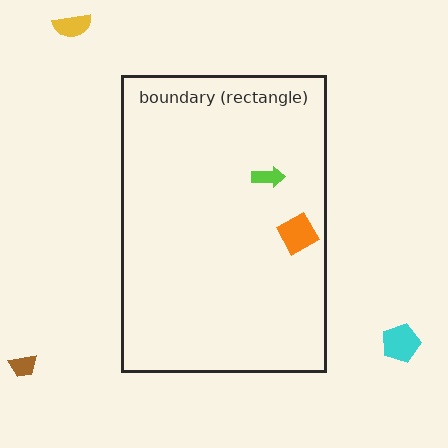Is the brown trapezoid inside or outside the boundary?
Outside.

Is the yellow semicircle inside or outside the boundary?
Outside.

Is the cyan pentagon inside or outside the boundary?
Outside.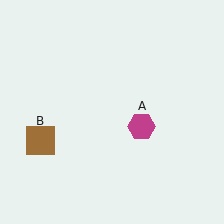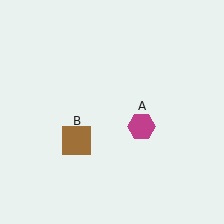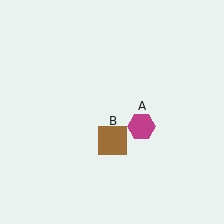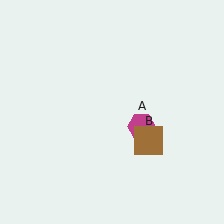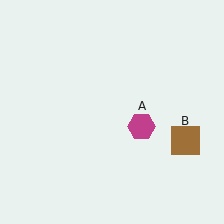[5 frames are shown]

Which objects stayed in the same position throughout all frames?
Magenta hexagon (object A) remained stationary.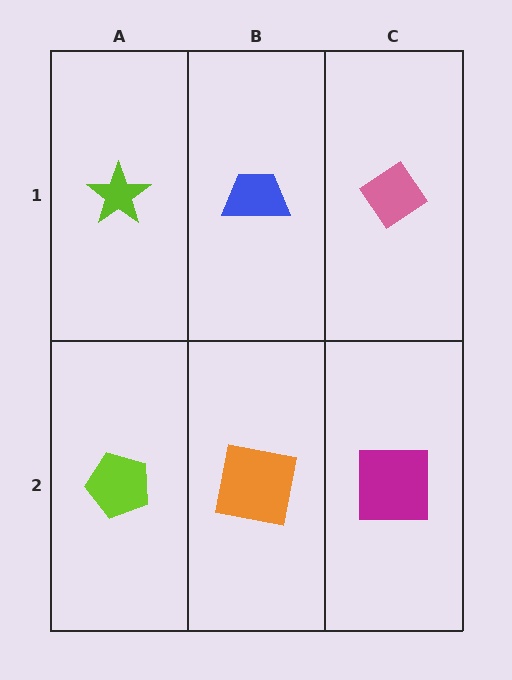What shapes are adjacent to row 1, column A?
A lime pentagon (row 2, column A), a blue trapezoid (row 1, column B).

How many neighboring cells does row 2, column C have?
2.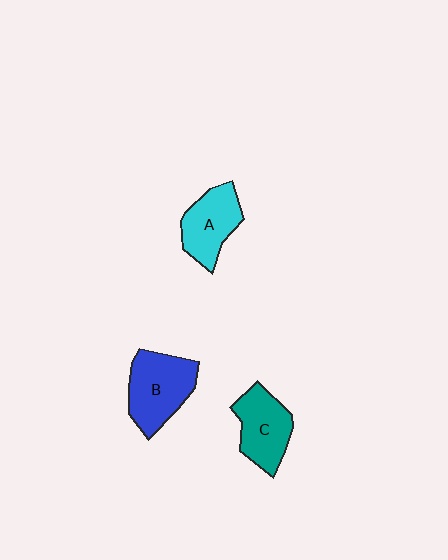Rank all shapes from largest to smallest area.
From largest to smallest: B (blue), C (teal), A (cyan).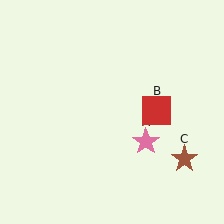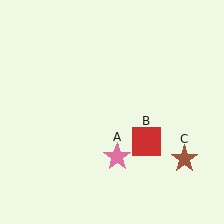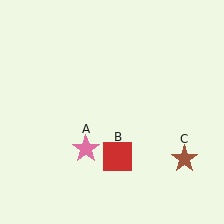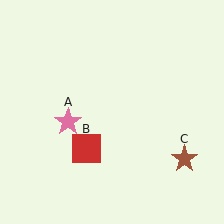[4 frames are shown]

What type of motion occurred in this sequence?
The pink star (object A), red square (object B) rotated clockwise around the center of the scene.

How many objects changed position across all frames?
2 objects changed position: pink star (object A), red square (object B).